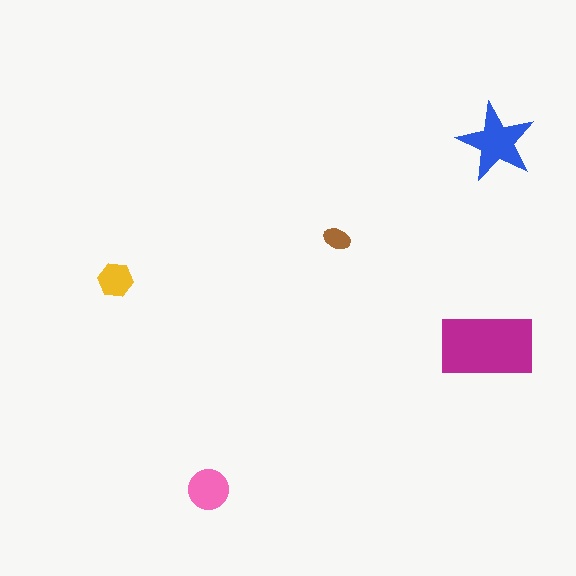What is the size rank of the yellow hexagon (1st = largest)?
4th.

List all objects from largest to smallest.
The magenta rectangle, the blue star, the pink circle, the yellow hexagon, the brown ellipse.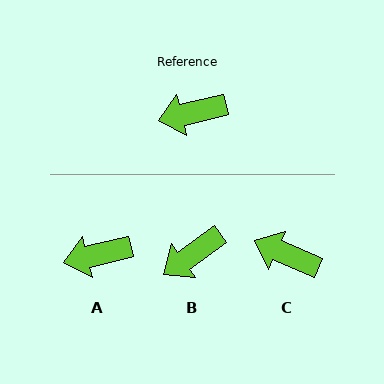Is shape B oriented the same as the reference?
No, it is off by about 22 degrees.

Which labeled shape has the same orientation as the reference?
A.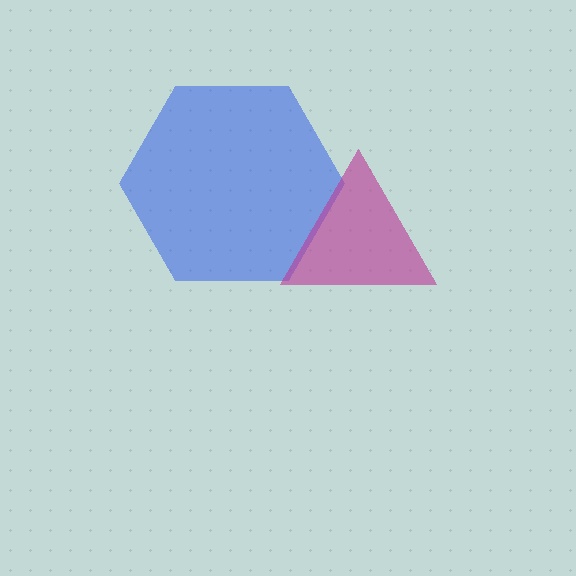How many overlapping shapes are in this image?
There are 2 overlapping shapes in the image.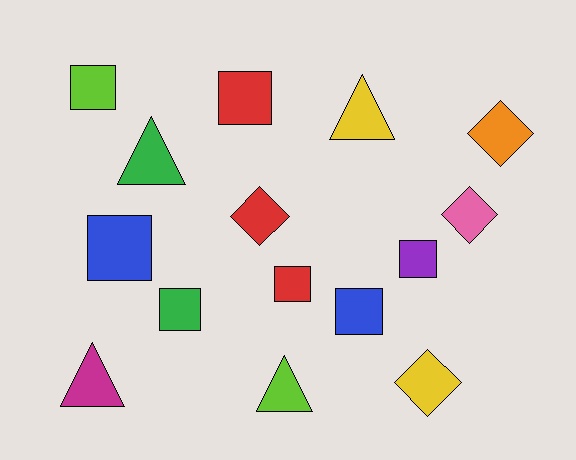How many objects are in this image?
There are 15 objects.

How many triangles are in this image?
There are 4 triangles.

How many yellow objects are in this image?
There are 2 yellow objects.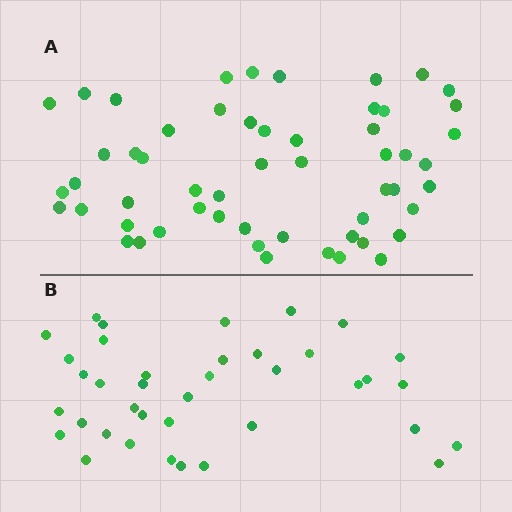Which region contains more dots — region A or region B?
Region A (the top region) has more dots.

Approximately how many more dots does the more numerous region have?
Region A has approximately 15 more dots than region B.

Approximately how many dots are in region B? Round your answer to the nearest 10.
About 40 dots. (The exact count is 38, which rounds to 40.)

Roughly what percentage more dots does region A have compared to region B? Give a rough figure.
About 45% more.